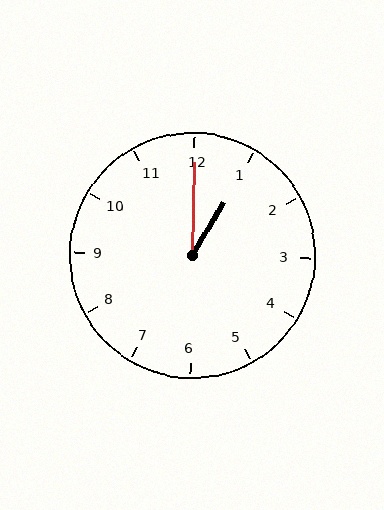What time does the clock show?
1:00.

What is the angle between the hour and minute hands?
Approximately 30 degrees.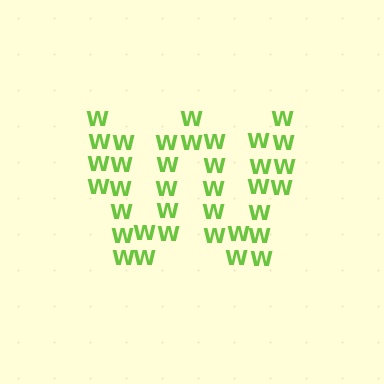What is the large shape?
The large shape is the letter W.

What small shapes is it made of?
It is made of small letter W's.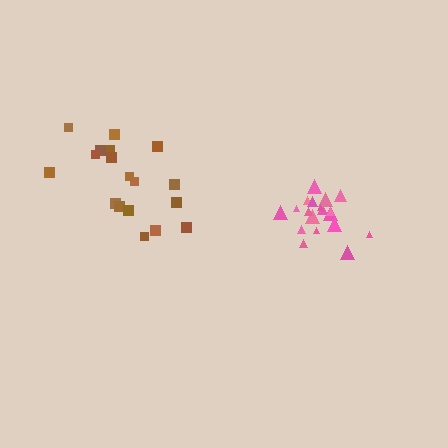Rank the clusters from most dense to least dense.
pink, brown.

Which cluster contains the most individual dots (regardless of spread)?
Pink (20).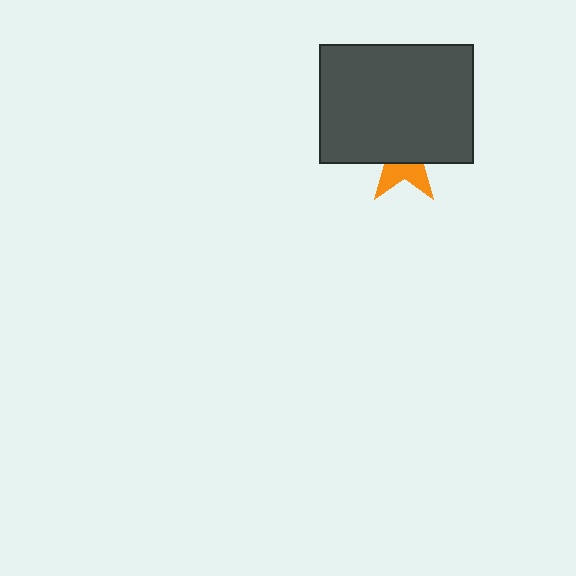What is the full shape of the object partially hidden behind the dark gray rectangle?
The partially hidden object is an orange star.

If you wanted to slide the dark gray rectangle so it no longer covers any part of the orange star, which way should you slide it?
Slide it up — that is the most direct way to separate the two shapes.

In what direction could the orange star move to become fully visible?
The orange star could move down. That would shift it out from behind the dark gray rectangle entirely.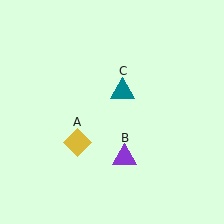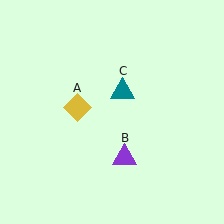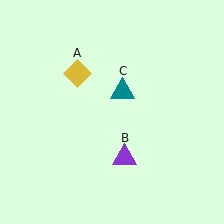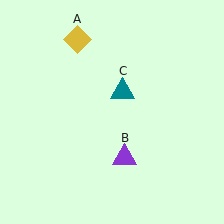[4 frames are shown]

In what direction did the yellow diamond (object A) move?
The yellow diamond (object A) moved up.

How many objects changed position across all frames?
1 object changed position: yellow diamond (object A).